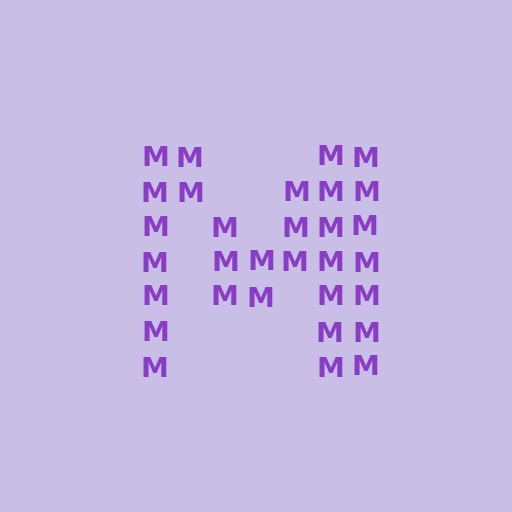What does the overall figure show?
The overall figure shows the letter M.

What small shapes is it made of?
It is made of small letter M's.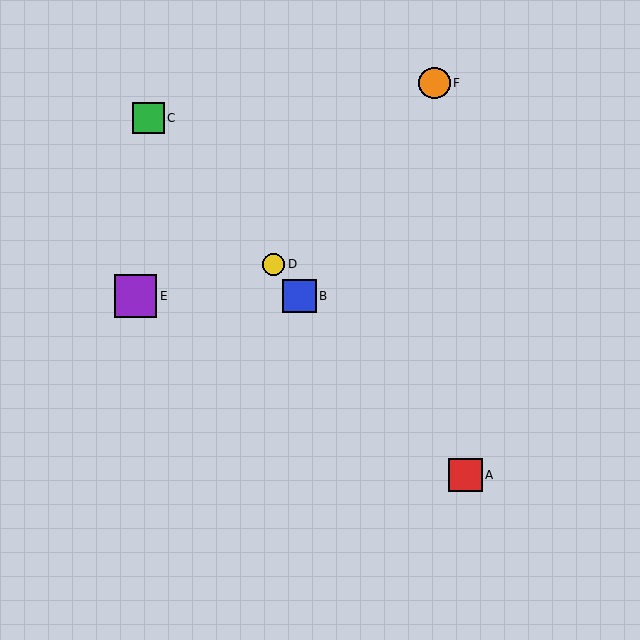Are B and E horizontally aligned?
Yes, both are at y≈296.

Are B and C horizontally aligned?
No, B is at y≈296 and C is at y≈118.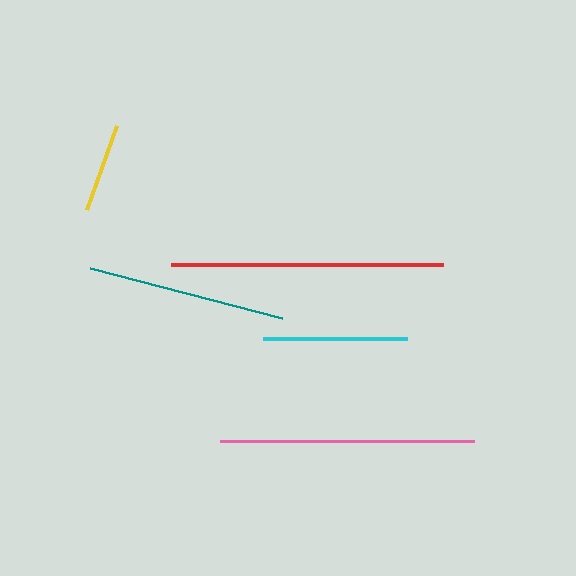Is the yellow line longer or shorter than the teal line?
The teal line is longer than the yellow line.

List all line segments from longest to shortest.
From longest to shortest: red, pink, teal, cyan, yellow.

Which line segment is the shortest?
The yellow line is the shortest at approximately 90 pixels.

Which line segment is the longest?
The red line is the longest at approximately 272 pixels.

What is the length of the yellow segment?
The yellow segment is approximately 90 pixels long.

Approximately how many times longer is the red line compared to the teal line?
The red line is approximately 1.4 times the length of the teal line.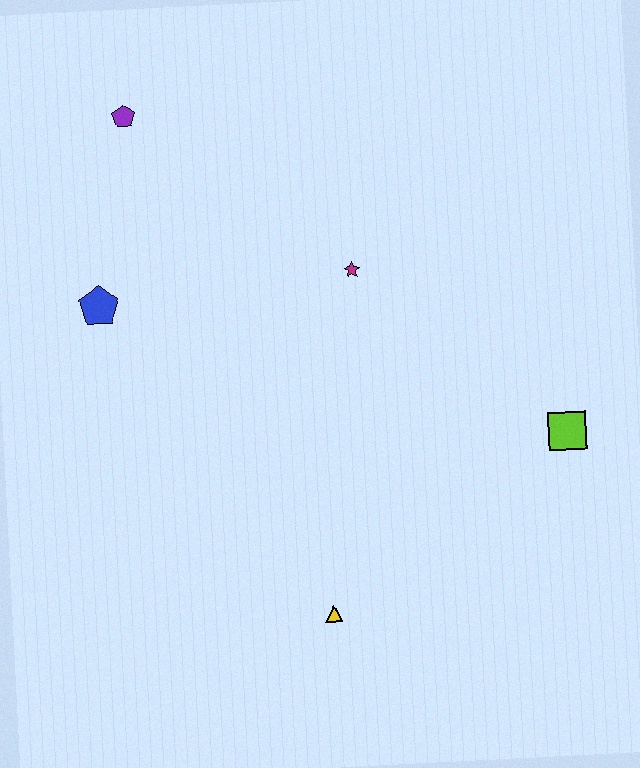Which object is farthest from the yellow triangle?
The purple pentagon is farthest from the yellow triangle.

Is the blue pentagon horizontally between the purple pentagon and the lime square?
No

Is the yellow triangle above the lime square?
No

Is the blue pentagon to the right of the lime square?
No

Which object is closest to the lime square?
The magenta star is closest to the lime square.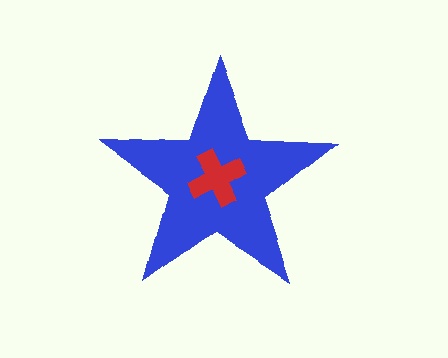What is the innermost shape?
The red cross.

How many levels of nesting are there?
2.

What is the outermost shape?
The blue star.